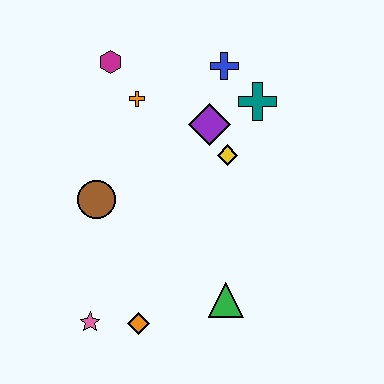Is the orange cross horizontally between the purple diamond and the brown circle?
Yes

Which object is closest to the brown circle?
The orange cross is closest to the brown circle.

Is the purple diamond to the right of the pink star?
Yes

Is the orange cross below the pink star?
No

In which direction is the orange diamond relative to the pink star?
The orange diamond is to the right of the pink star.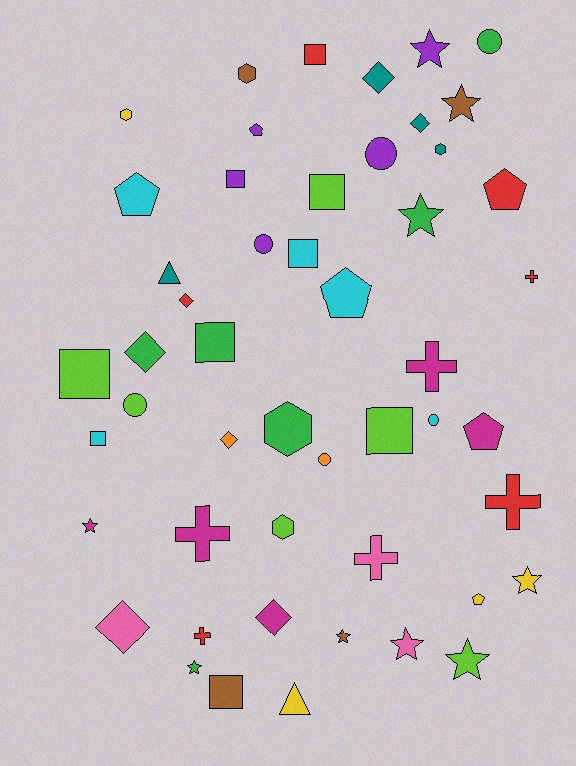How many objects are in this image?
There are 50 objects.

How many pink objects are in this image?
There are 3 pink objects.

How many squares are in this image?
There are 9 squares.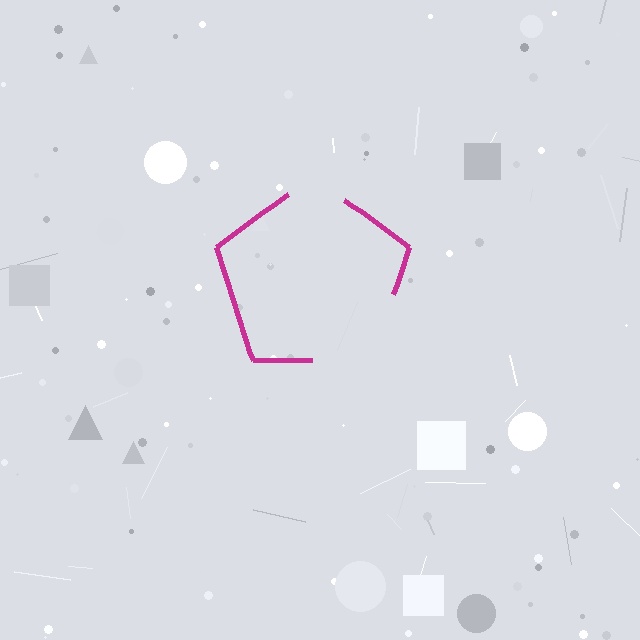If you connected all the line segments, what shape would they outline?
They would outline a pentagon.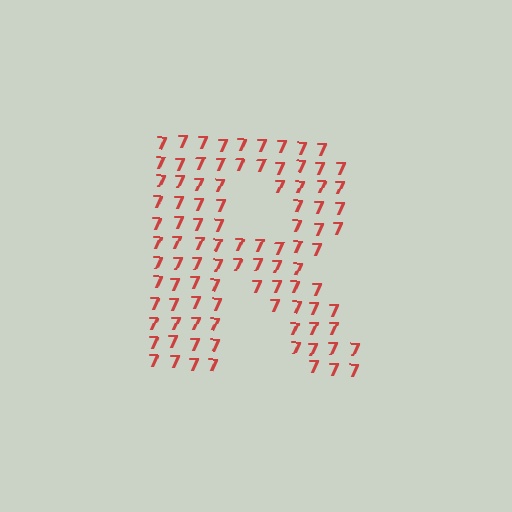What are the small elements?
The small elements are digit 7's.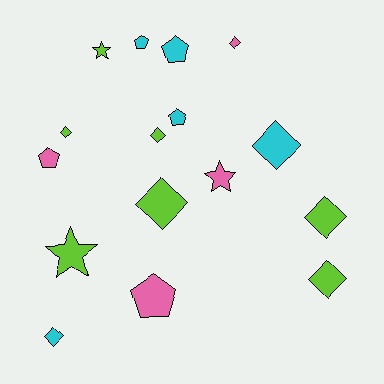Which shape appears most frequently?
Diamond, with 8 objects.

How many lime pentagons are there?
There are no lime pentagons.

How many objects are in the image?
There are 16 objects.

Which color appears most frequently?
Lime, with 7 objects.